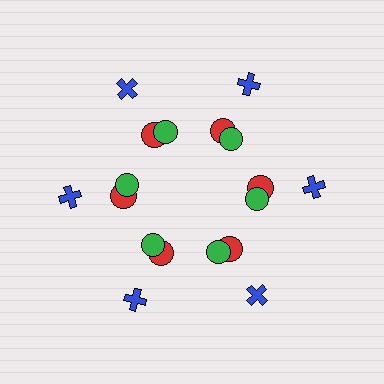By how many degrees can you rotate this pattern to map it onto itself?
The pattern maps onto itself every 60 degrees of rotation.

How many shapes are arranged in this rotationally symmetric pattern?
There are 18 shapes, arranged in 6 groups of 3.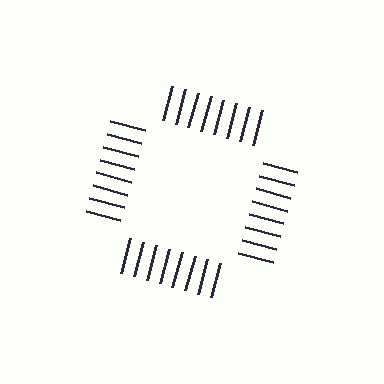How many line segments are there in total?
32 — 8 along each of the 4 edges.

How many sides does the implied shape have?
4 sides — the line-ends trace a square.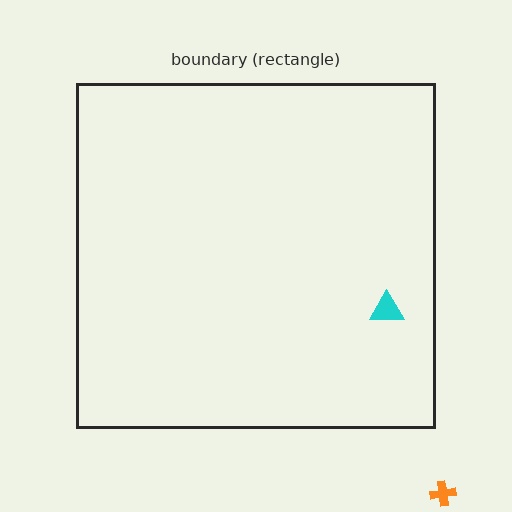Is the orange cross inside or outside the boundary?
Outside.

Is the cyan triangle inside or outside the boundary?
Inside.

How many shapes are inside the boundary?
1 inside, 1 outside.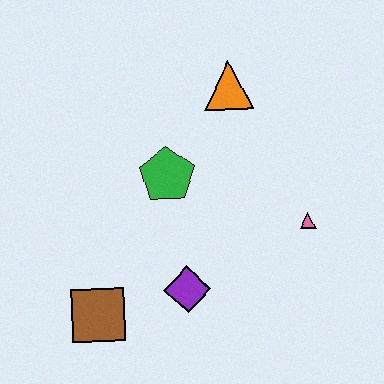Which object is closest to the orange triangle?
The green pentagon is closest to the orange triangle.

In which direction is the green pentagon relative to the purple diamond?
The green pentagon is above the purple diamond.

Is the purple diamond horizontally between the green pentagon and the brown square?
No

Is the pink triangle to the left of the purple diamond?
No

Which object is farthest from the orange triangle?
The brown square is farthest from the orange triangle.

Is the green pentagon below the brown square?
No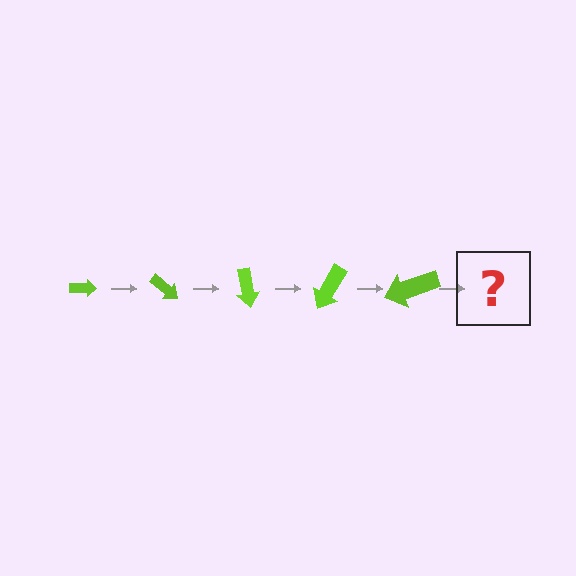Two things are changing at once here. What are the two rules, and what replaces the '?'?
The two rules are that the arrow grows larger each step and it rotates 40 degrees each step. The '?' should be an arrow, larger than the previous one and rotated 200 degrees from the start.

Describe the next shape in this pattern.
It should be an arrow, larger than the previous one and rotated 200 degrees from the start.